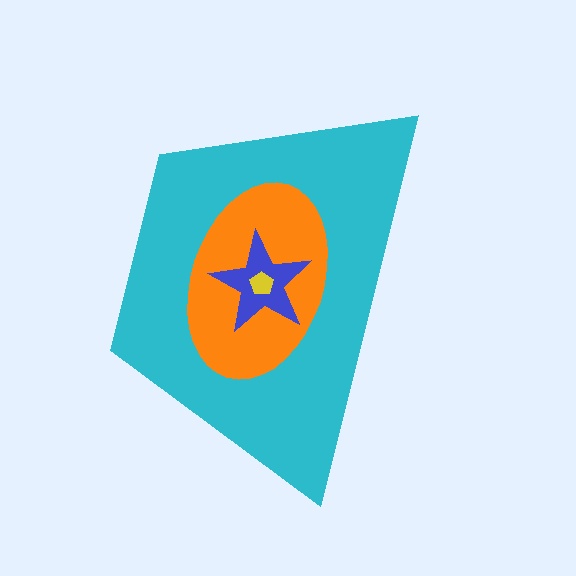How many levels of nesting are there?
4.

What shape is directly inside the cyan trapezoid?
The orange ellipse.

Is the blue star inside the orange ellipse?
Yes.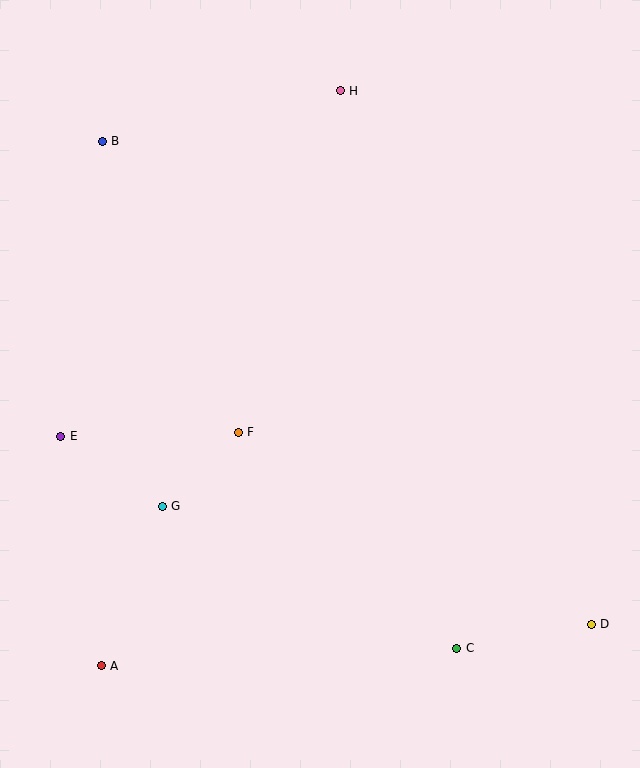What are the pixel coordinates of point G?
Point G is at (162, 506).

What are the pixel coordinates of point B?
Point B is at (102, 141).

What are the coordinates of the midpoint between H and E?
The midpoint between H and E is at (201, 263).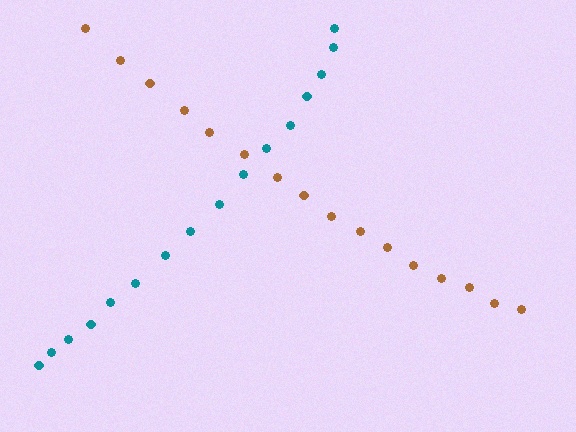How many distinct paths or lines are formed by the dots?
There are 2 distinct paths.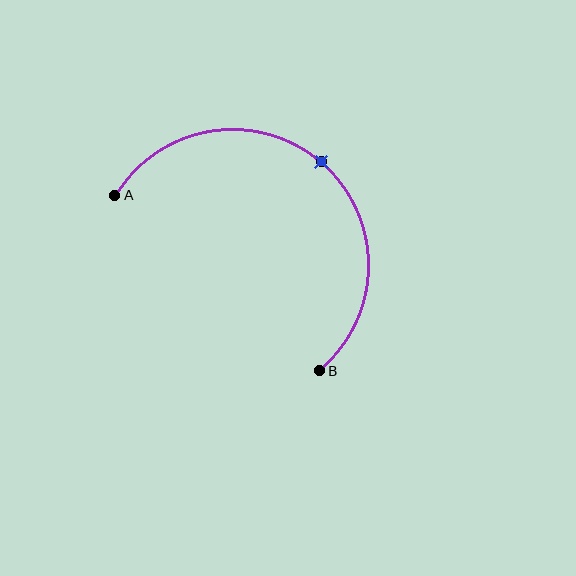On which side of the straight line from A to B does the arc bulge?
The arc bulges above and to the right of the straight line connecting A and B.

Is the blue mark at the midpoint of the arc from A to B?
Yes. The blue mark lies on the arc at equal arc-length from both A and B — it is the arc midpoint.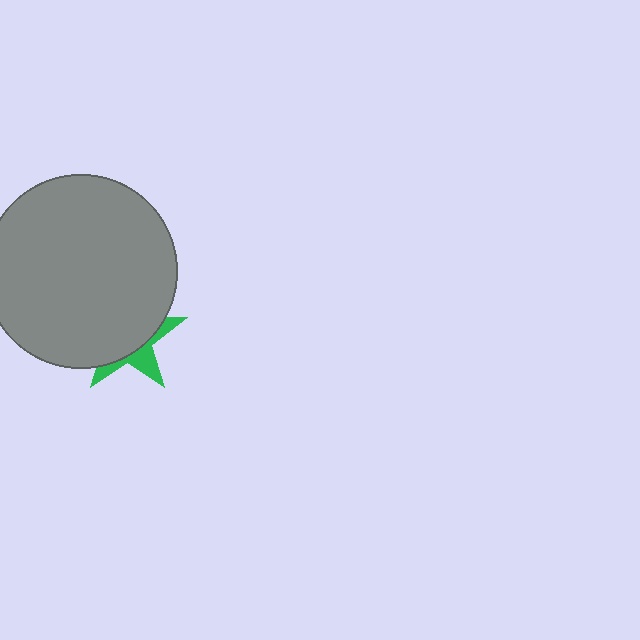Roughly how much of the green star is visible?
A small part of it is visible (roughly 31%).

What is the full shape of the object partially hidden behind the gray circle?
The partially hidden object is a green star.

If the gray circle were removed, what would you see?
You would see the complete green star.